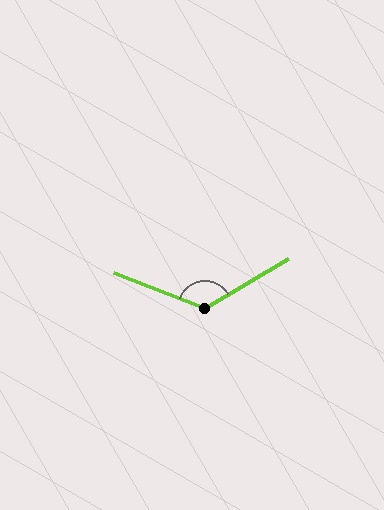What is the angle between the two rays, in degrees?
Approximately 128 degrees.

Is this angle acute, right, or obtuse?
It is obtuse.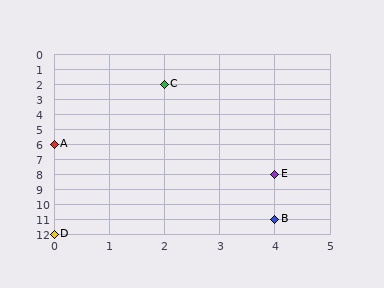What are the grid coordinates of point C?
Point C is at grid coordinates (2, 2).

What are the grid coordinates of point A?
Point A is at grid coordinates (0, 6).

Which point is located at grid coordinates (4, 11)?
Point B is at (4, 11).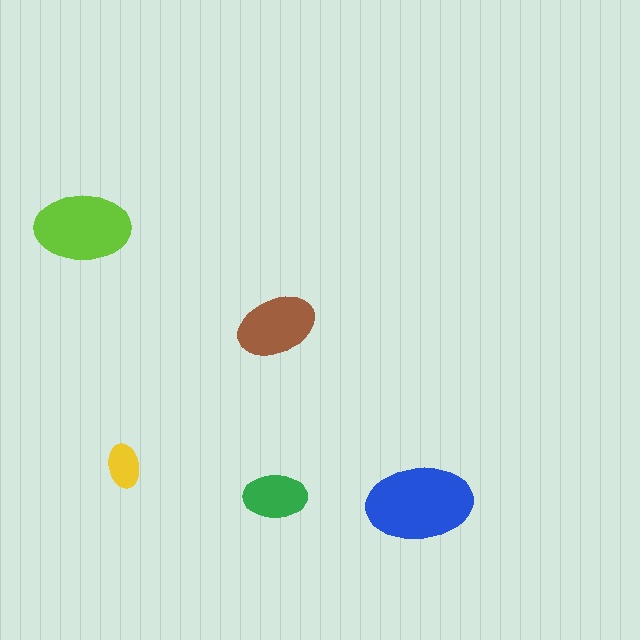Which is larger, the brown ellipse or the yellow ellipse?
The brown one.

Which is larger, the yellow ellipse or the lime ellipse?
The lime one.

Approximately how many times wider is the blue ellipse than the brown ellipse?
About 1.5 times wider.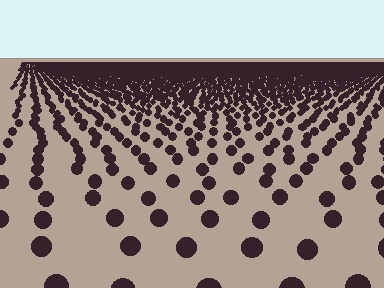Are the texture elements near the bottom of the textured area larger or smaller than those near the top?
Larger. Near the bottom, elements are closer to the viewer and appear at a bigger on-screen size.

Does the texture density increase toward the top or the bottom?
Density increases toward the top.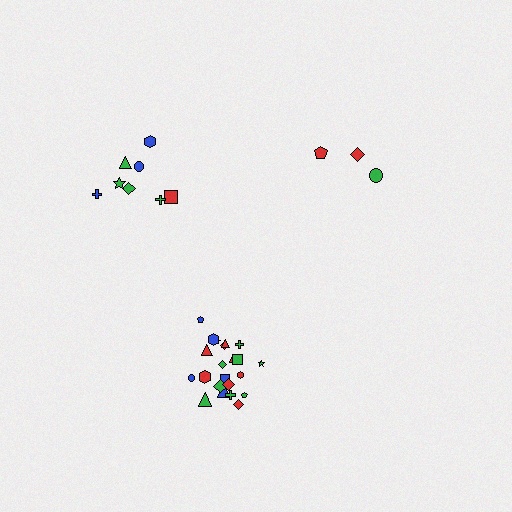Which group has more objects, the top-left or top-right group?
The top-left group.